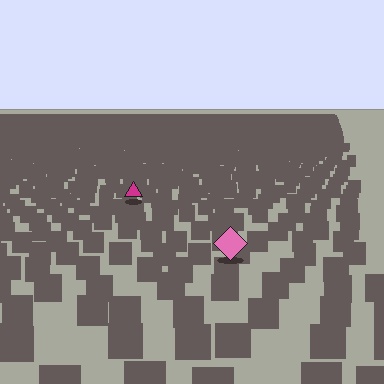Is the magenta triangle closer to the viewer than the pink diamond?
No. The pink diamond is closer — you can tell from the texture gradient: the ground texture is coarser near it.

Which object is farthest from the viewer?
The magenta triangle is farthest from the viewer. It appears smaller and the ground texture around it is denser.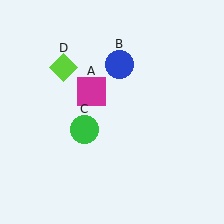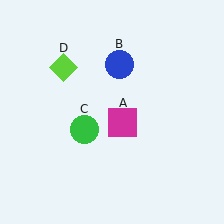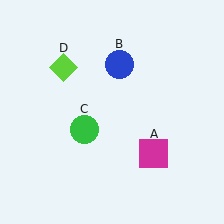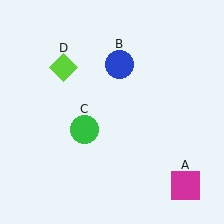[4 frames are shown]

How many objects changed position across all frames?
1 object changed position: magenta square (object A).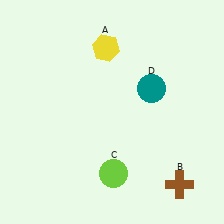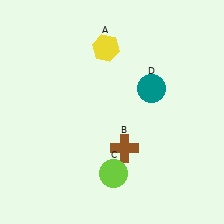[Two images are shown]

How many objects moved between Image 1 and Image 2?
1 object moved between the two images.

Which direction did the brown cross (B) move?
The brown cross (B) moved left.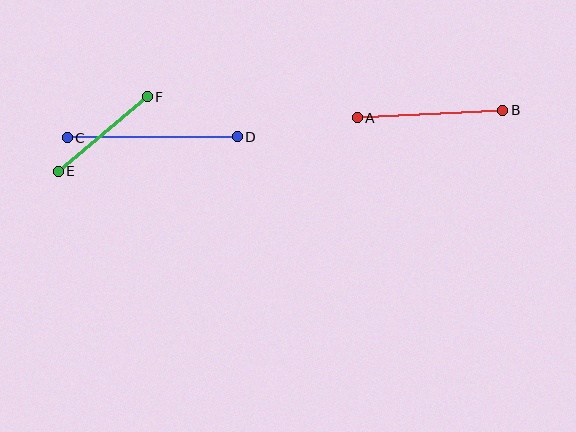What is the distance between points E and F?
The distance is approximately 116 pixels.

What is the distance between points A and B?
The distance is approximately 146 pixels.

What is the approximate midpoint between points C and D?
The midpoint is at approximately (152, 137) pixels.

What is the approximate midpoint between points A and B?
The midpoint is at approximately (430, 114) pixels.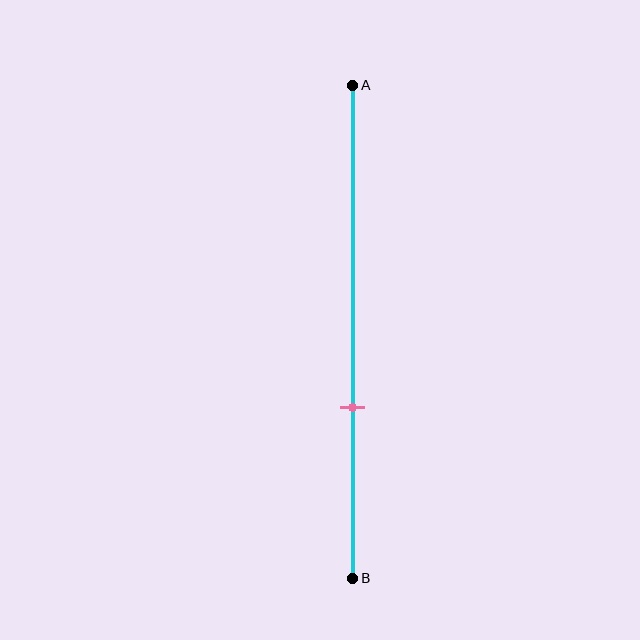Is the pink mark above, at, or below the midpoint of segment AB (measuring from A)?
The pink mark is below the midpoint of segment AB.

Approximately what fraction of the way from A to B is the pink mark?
The pink mark is approximately 65% of the way from A to B.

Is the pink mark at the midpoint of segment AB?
No, the mark is at about 65% from A, not at the 50% midpoint.